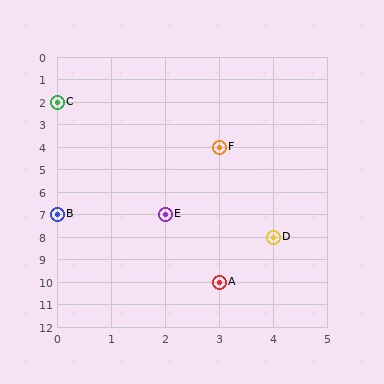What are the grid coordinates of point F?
Point F is at grid coordinates (3, 4).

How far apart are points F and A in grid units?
Points F and A are 6 rows apart.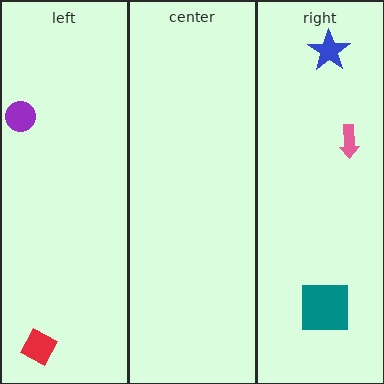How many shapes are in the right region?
3.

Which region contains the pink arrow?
The right region.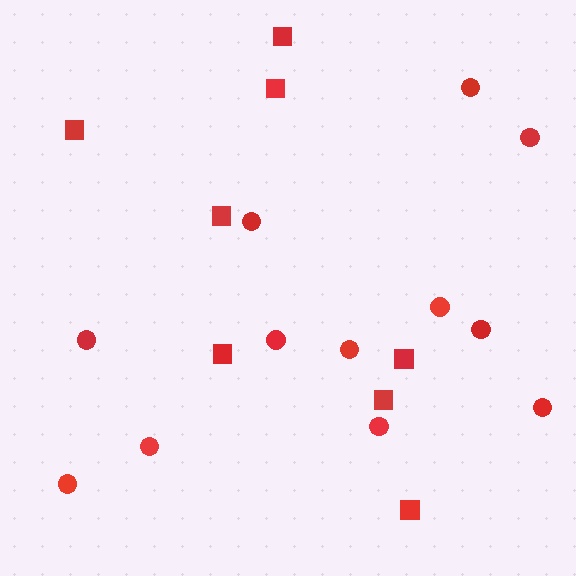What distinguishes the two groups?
There are 2 groups: one group of circles (12) and one group of squares (8).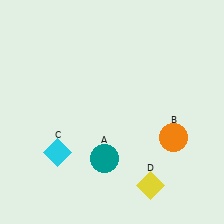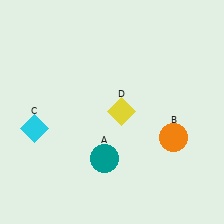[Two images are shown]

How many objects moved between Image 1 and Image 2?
2 objects moved between the two images.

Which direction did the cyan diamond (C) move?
The cyan diamond (C) moved up.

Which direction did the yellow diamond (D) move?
The yellow diamond (D) moved up.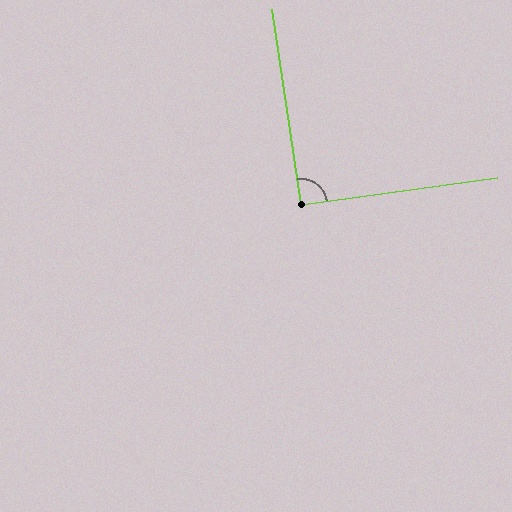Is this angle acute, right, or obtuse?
It is approximately a right angle.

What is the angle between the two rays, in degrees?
Approximately 91 degrees.